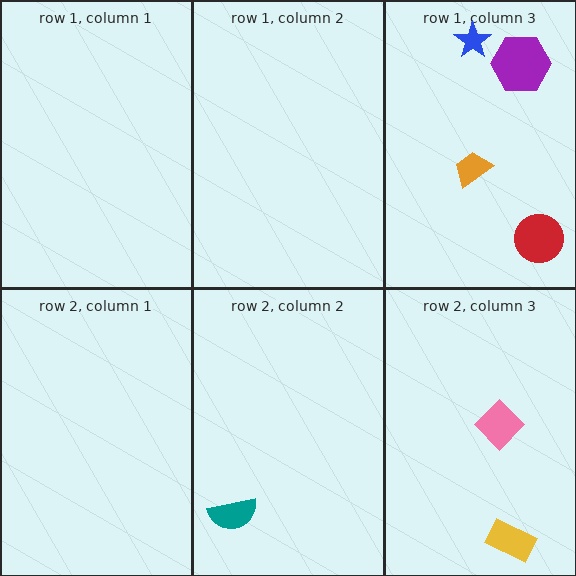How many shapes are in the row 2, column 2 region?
1.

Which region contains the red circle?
The row 1, column 3 region.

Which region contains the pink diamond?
The row 2, column 3 region.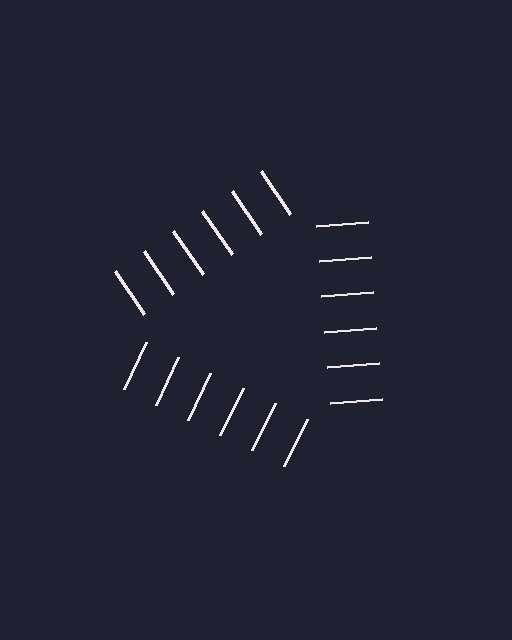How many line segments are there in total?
18 — 6 along each of the 3 edges.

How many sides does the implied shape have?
3 sides — the line-ends trace a triangle.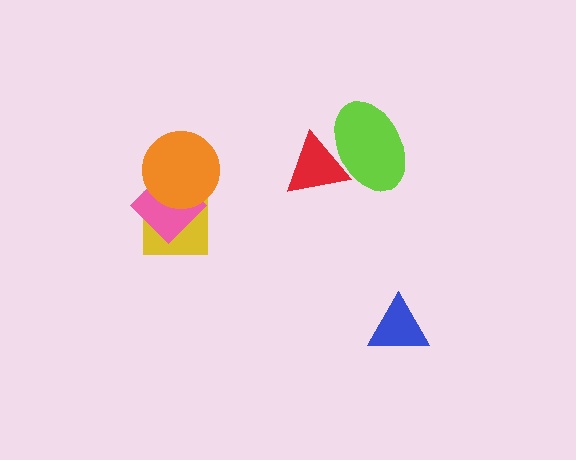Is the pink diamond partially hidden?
Yes, it is partially covered by another shape.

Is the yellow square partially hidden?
Yes, it is partially covered by another shape.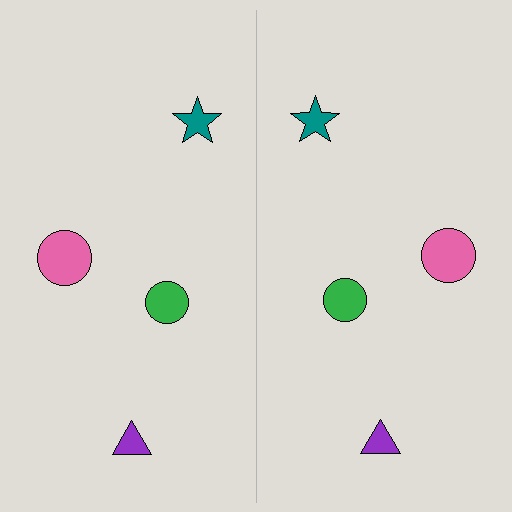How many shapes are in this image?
There are 8 shapes in this image.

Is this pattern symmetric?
Yes, this pattern has bilateral (reflection) symmetry.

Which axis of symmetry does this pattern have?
The pattern has a vertical axis of symmetry running through the center of the image.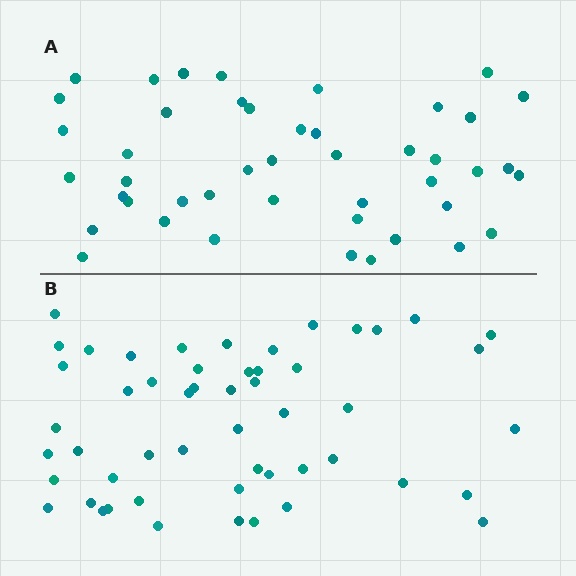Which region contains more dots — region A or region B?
Region B (the bottom region) has more dots.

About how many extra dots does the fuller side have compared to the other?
Region B has roughly 8 or so more dots than region A.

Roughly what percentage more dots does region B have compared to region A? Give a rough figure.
About 15% more.